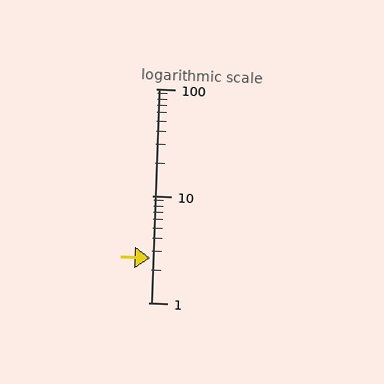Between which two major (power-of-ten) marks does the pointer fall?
The pointer is between 1 and 10.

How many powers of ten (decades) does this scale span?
The scale spans 2 decades, from 1 to 100.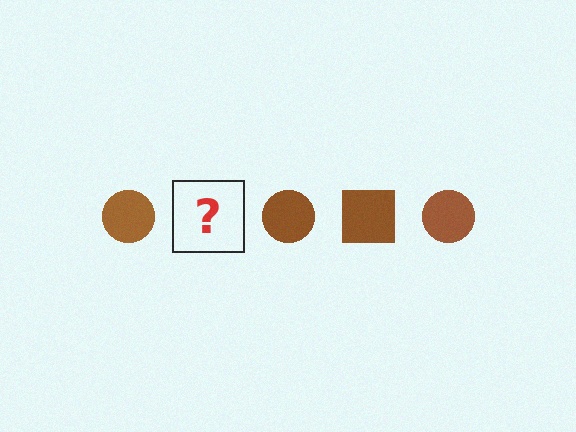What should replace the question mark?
The question mark should be replaced with a brown square.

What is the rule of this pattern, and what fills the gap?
The rule is that the pattern cycles through circle, square shapes in brown. The gap should be filled with a brown square.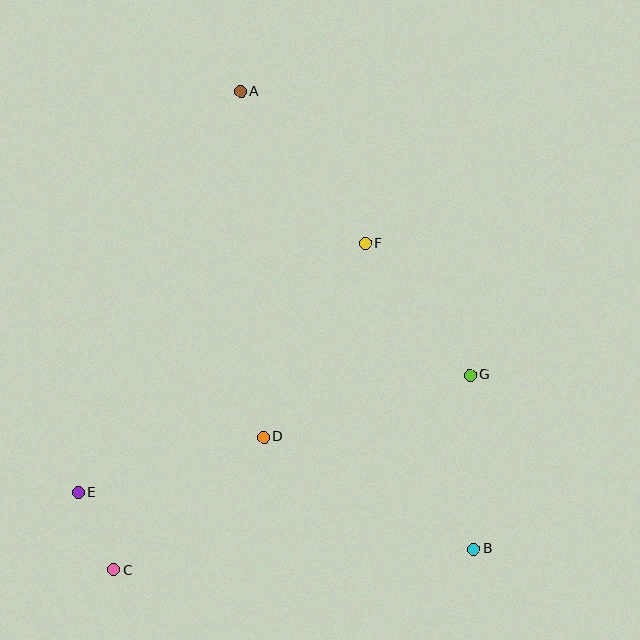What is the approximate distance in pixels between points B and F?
The distance between B and F is approximately 324 pixels.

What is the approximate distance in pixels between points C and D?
The distance between C and D is approximately 200 pixels.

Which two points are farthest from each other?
Points A and B are farthest from each other.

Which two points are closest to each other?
Points C and E are closest to each other.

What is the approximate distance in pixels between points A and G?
The distance between A and G is approximately 365 pixels.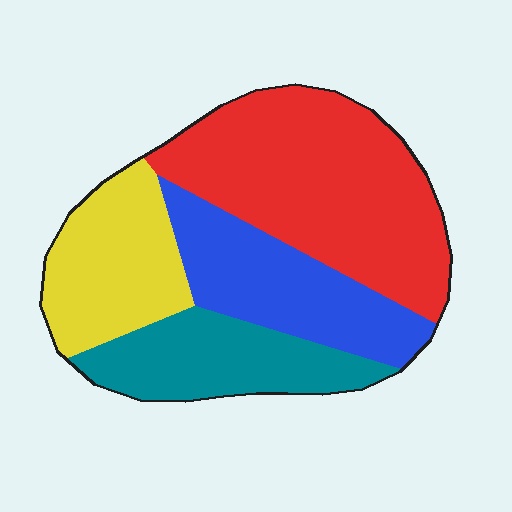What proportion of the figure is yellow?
Yellow takes up about one fifth (1/5) of the figure.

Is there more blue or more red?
Red.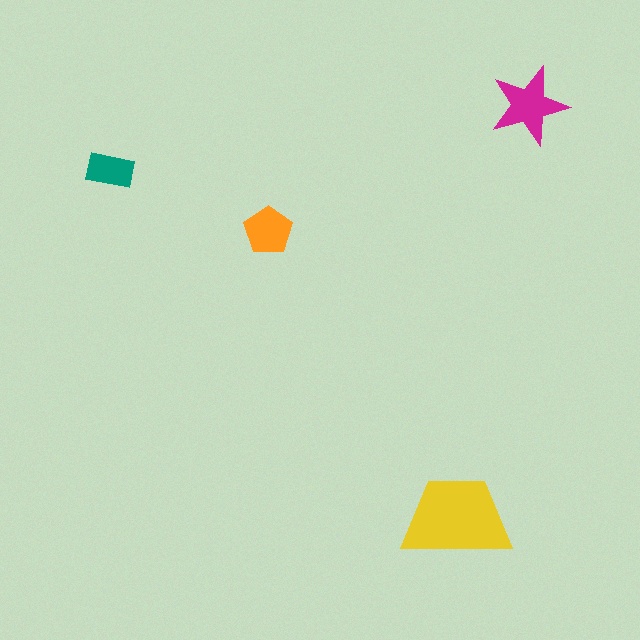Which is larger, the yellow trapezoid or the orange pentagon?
The yellow trapezoid.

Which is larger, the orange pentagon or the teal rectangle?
The orange pentagon.